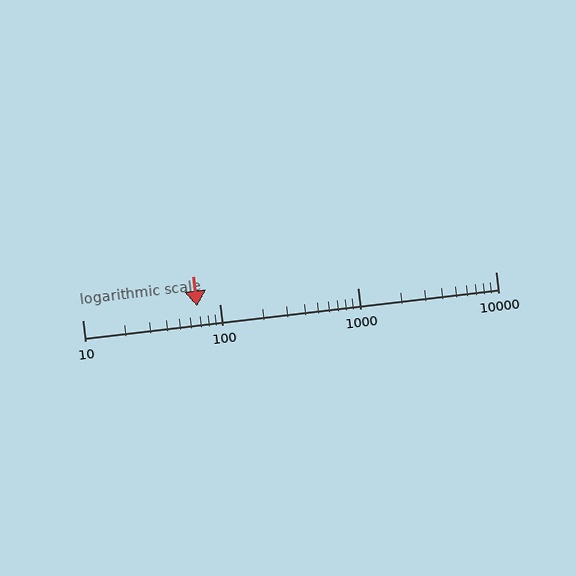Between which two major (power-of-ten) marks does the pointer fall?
The pointer is between 10 and 100.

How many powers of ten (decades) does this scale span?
The scale spans 3 decades, from 10 to 10000.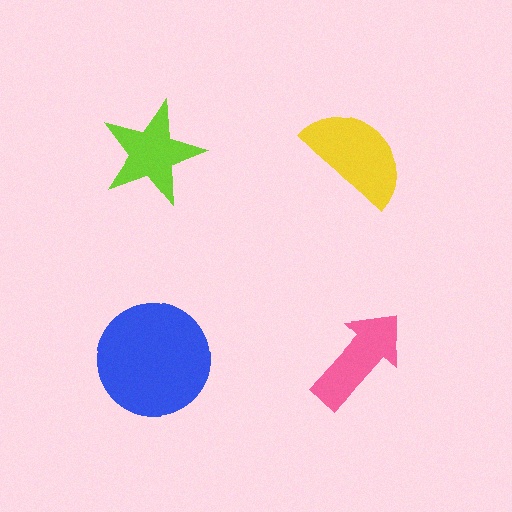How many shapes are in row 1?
2 shapes.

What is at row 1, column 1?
A lime star.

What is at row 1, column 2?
A yellow semicircle.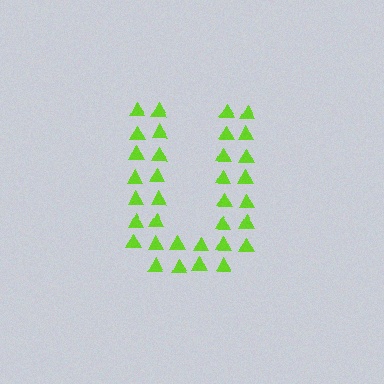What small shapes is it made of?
It is made of small triangles.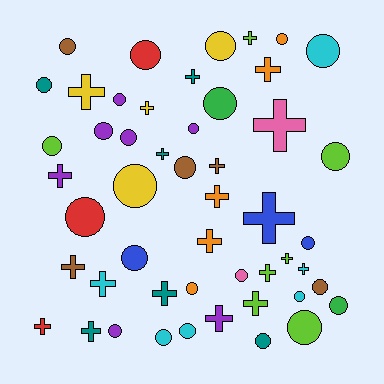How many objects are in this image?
There are 50 objects.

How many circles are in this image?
There are 28 circles.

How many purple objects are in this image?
There are 7 purple objects.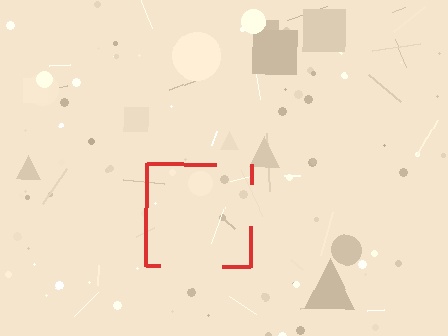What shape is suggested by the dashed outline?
The dashed outline suggests a square.